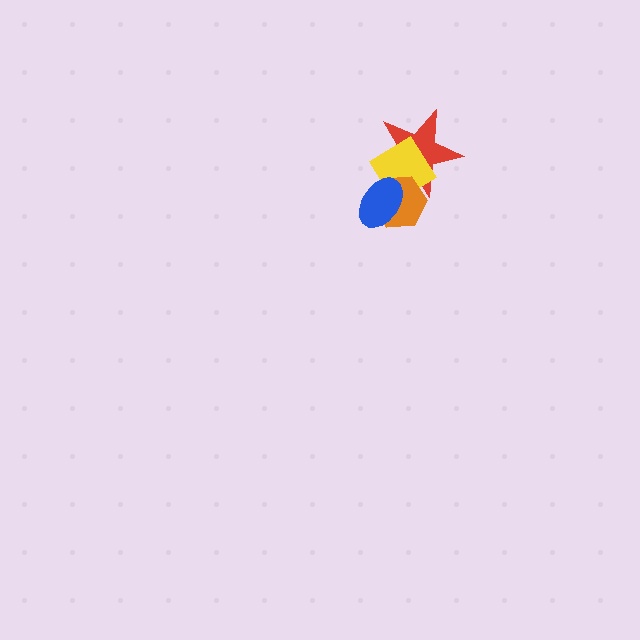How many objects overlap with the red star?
3 objects overlap with the red star.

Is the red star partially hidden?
Yes, it is partially covered by another shape.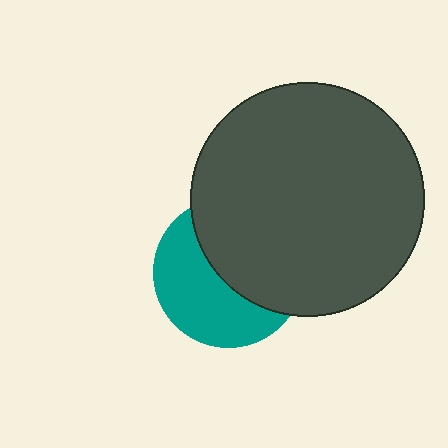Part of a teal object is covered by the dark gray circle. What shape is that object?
It is a circle.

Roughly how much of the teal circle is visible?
About half of it is visible (roughly 49%).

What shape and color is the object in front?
The object in front is a dark gray circle.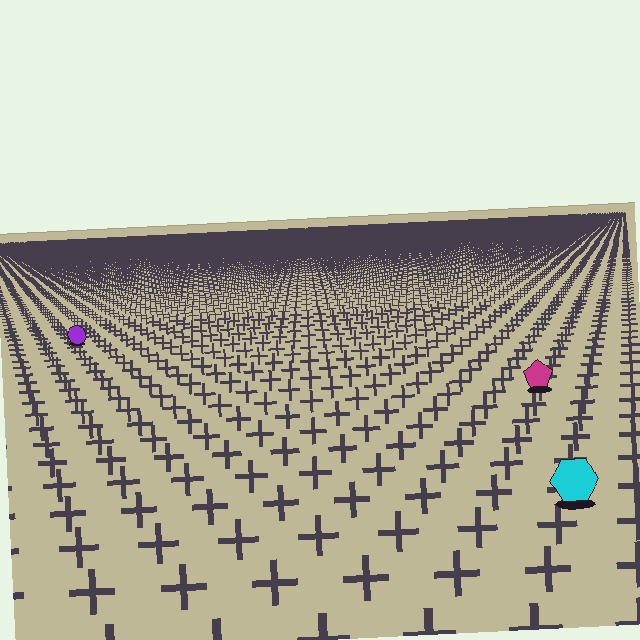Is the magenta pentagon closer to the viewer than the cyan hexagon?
No. The cyan hexagon is closer — you can tell from the texture gradient: the ground texture is coarser near it.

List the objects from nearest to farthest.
From nearest to farthest: the cyan hexagon, the magenta pentagon, the purple circle.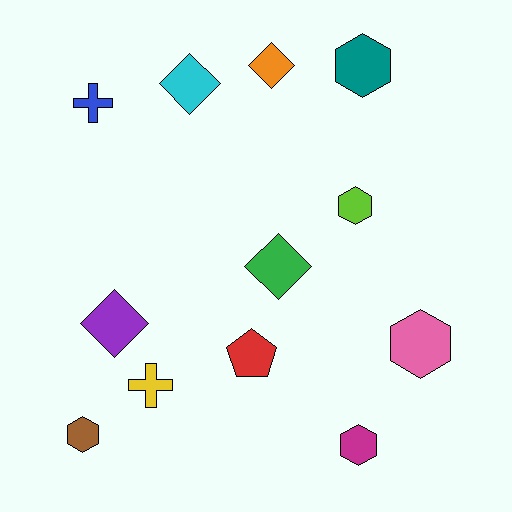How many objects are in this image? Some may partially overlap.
There are 12 objects.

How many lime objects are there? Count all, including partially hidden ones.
There is 1 lime object.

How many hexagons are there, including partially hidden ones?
There are 5 hexagons.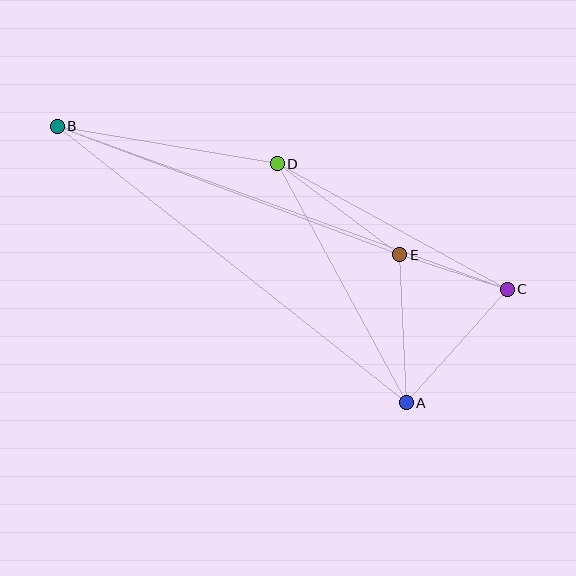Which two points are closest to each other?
Points C and E are closest to each other.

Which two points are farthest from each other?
Points B and C are farthest from each other.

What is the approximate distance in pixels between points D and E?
The distance between D and E is approximately 153 pixels.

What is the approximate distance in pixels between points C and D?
The distance between C and D is approximately 262 pixels.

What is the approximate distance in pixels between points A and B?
The distance between A and B is approximately 445 pixels.